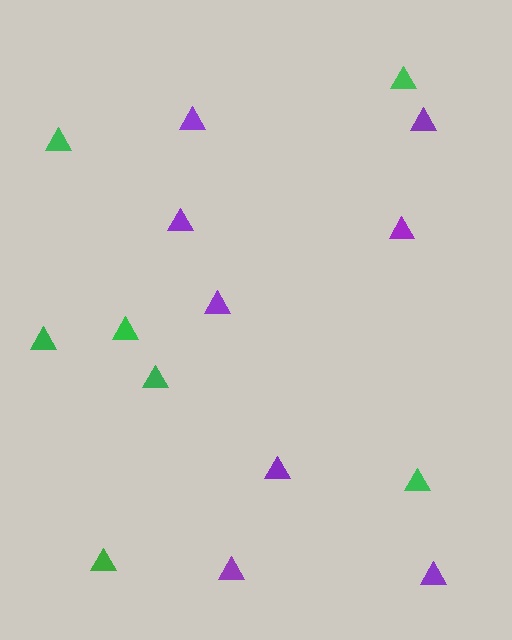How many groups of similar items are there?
There are 2 groups: one group of purple triangles (8) and one group of green triangles (7).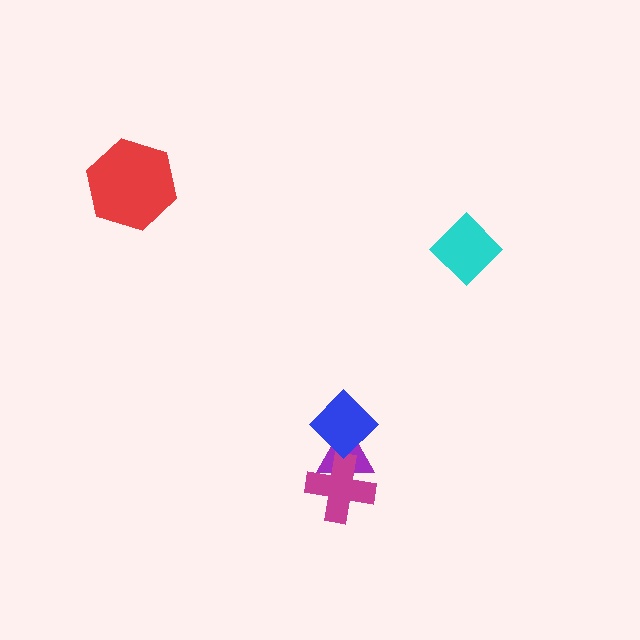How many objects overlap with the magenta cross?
1 object overlaps with the magenta cross.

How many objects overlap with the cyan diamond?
0 objects overlap with the cyan diamond.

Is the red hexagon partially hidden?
No, no other shape covers it.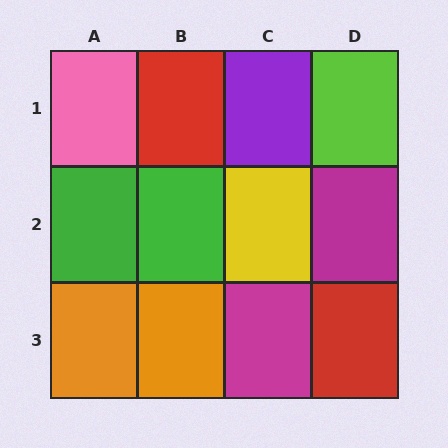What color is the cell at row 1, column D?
Lime.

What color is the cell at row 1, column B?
Red.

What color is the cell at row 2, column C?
Yellow.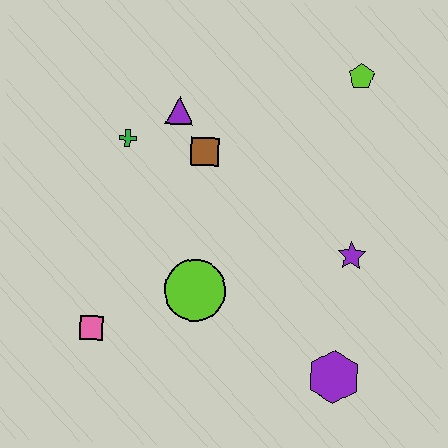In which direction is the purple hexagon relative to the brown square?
The purple hexagon is below the brown square.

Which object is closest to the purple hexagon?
The purple star is closest to the purple hexagon.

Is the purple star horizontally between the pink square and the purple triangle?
No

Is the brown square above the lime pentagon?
No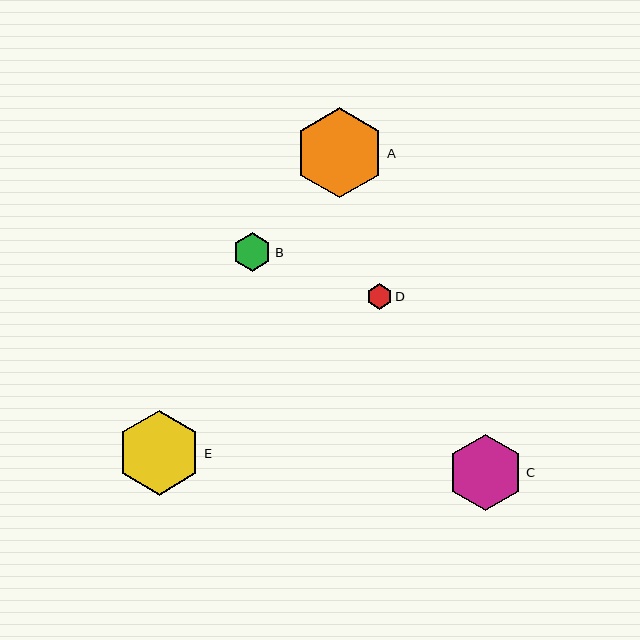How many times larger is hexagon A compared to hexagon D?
Hexagon A is approximately 3.5 times the size of hexagon D.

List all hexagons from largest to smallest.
From largest to smallest: A, E, C, B, D.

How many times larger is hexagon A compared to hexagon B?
Hexagon A is approximately 2.3 times the size of hexagon B.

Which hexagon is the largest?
Hexagon A is the largest with a size of approximately 90 pixels.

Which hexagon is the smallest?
Hexagon D is the smallest with a size of approximately 26 pixels.